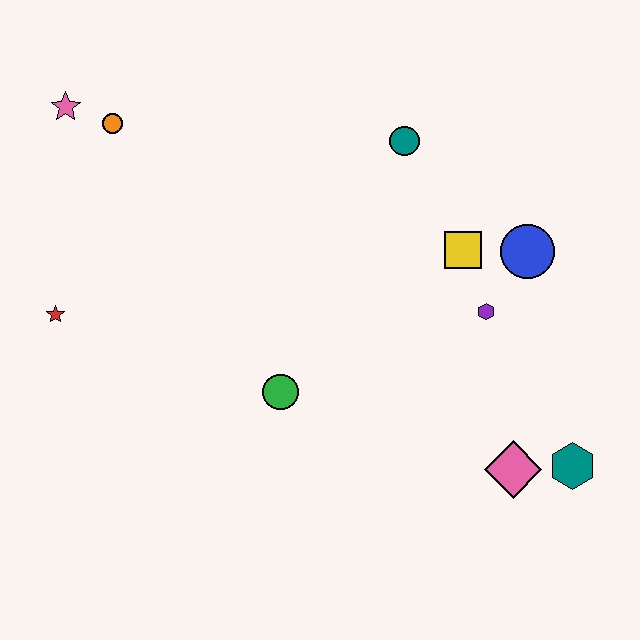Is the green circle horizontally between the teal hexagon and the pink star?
Yes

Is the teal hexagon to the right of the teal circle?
Yes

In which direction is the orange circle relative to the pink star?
The orange circle is to the right of the pink star.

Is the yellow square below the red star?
No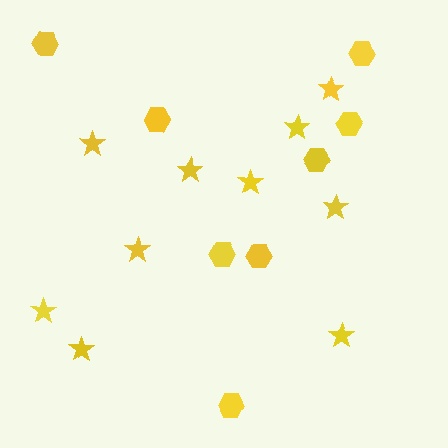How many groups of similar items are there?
There are 2 groups: one group of hexagons (8) and one group of stars (10).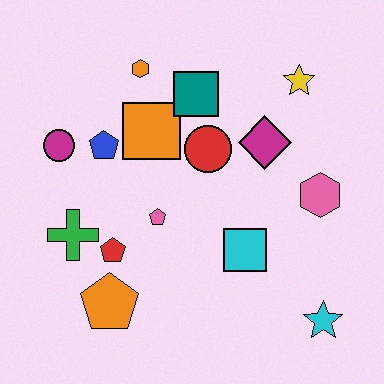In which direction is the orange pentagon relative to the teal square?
The orange pentagon is below the teal square.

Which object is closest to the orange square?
The blue pentagon is closest to the orange square.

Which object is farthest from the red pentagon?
The yellow star is farthest from the red pentagon.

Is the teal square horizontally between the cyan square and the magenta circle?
Yes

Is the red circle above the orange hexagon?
No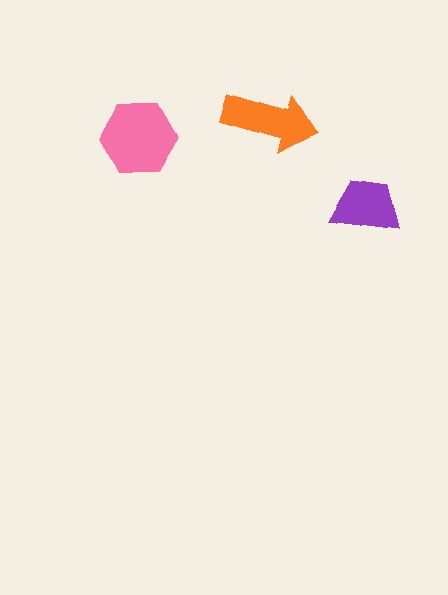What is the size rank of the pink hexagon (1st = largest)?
1st.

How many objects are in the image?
There are 3 objects in the image.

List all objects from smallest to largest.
The purple trapezoid, the orange arrow, the pink hexagon.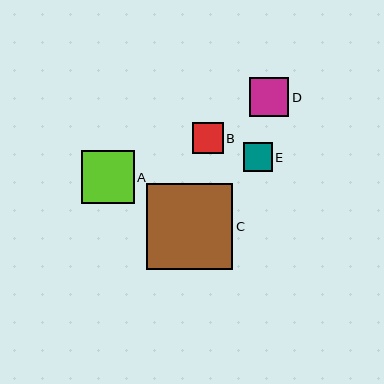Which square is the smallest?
Square E is the smallest with a size of approximately 28 pixels.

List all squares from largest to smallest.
From largest to smallest: C, A, D, B, E.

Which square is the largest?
Square C is the largest with a size of approximately 86 pixels.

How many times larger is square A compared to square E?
Square A is approximately 1.9 times the size of square E.